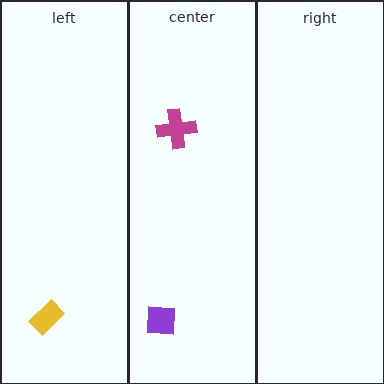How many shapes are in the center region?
2.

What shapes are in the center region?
The magenta cross, the purple square.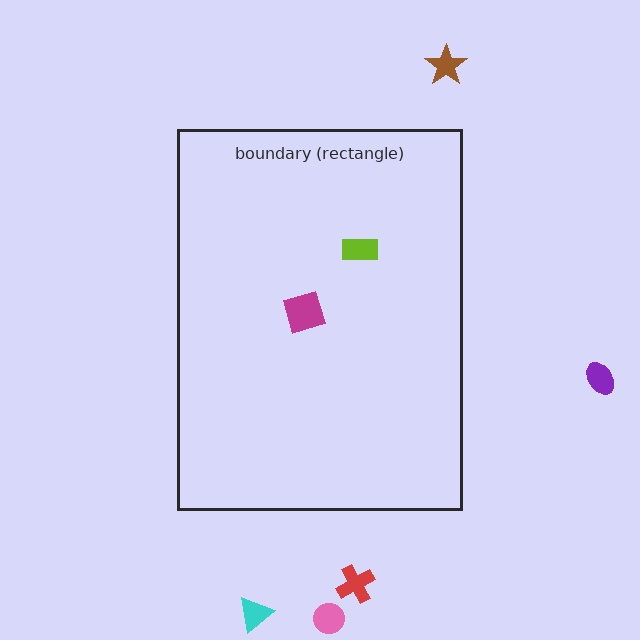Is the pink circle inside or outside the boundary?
Outside.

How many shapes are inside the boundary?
2 inside, 5 outside.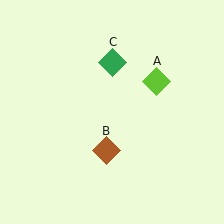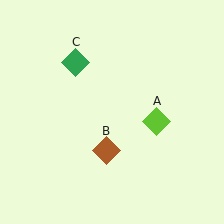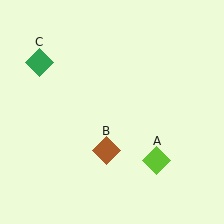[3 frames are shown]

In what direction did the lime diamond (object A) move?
The lime diamond (object A) moved down.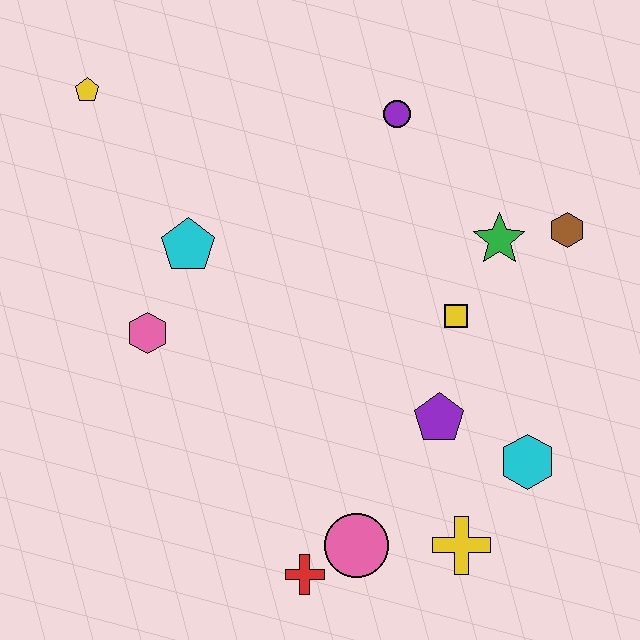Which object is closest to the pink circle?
The red cross is closest to the pink circle.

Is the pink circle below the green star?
Yes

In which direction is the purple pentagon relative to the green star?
The purple pentagon is below the green star.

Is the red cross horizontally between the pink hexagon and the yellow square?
Yes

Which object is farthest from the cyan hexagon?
The yellow pentagon is farthest from the cyan hexagon.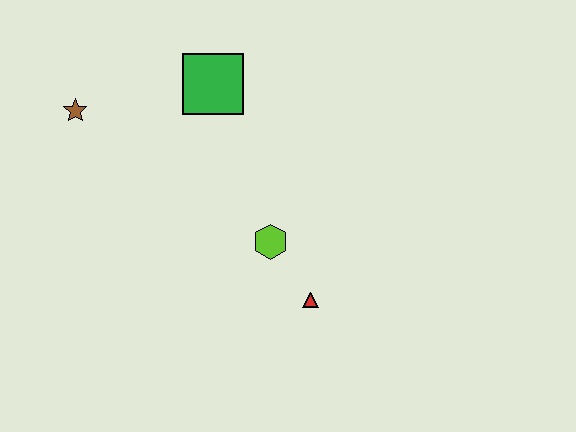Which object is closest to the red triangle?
The lime hexagon is closest to the red triangle.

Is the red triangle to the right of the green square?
Yes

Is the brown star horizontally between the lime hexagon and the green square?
No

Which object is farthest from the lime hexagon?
The brown star is farthest from the lime hexagon.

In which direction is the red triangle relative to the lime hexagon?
The red triangle is below the lime hexagon.